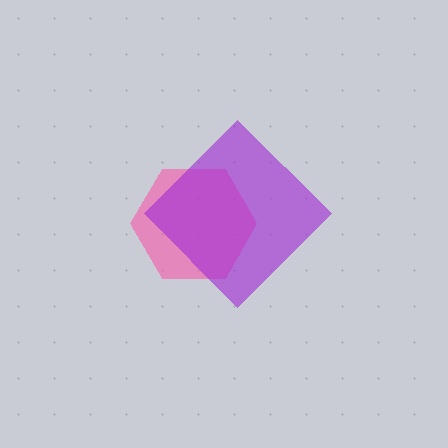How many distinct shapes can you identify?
There are 2 distinct shapes: a pink hexagon, a purple diamond.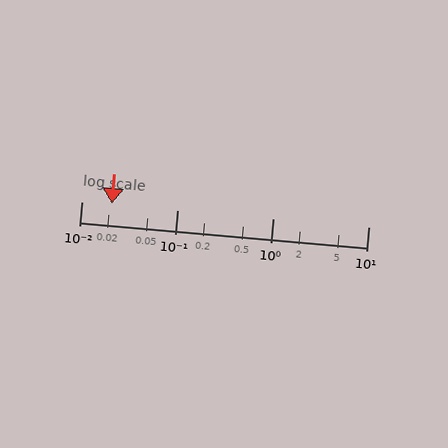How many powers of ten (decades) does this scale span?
The scale spans 3 decades, from 0.01 to 10.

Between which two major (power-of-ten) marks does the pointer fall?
The pointer is between 0.01 and 0.1.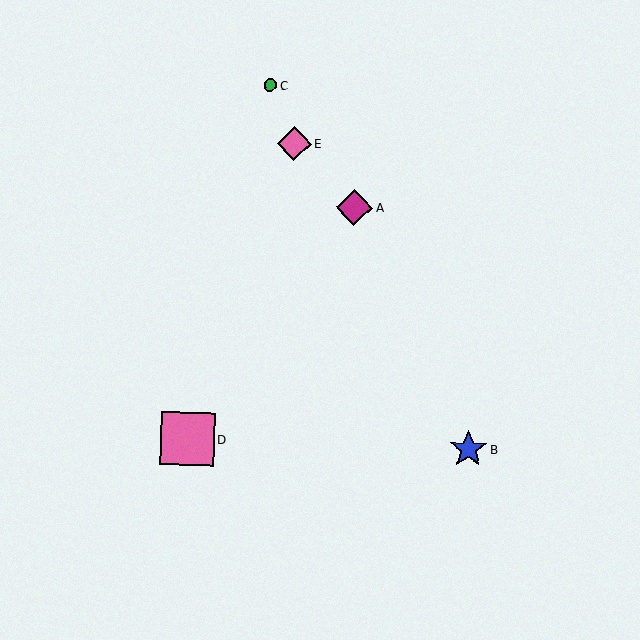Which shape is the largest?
The pink square (labeled D) is the largest.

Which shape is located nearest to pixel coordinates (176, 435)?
The pink square (labeled D) at (188, 439) is nearest to that location.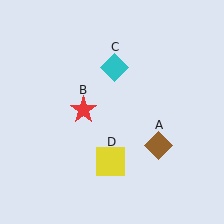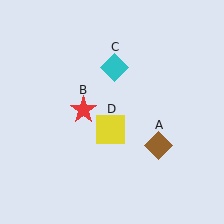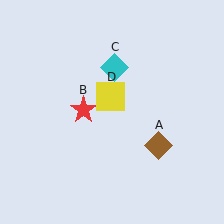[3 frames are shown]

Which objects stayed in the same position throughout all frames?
Brown diamond (object A) and red star (object B) and cyan diamond (object C) remained stationary.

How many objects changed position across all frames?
1 object changed position: yellow square (object D).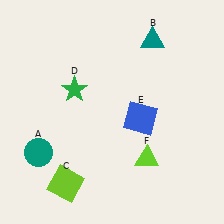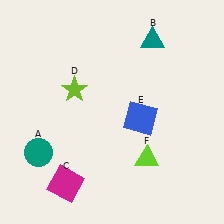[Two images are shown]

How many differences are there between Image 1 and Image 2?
There are 2 differences between the two images.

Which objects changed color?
C changed from lime to magenta. D changed from green to lime.